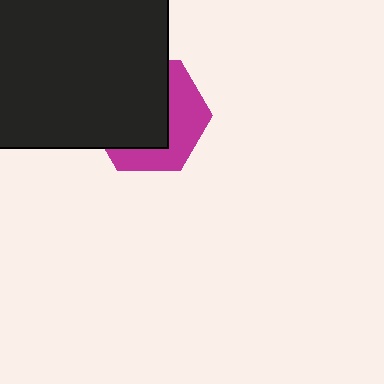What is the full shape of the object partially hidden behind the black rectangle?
The partially hidden object is a magenta hexagon.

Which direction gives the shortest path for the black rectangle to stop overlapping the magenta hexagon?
Moving toward the upper-left gives the shortest separation.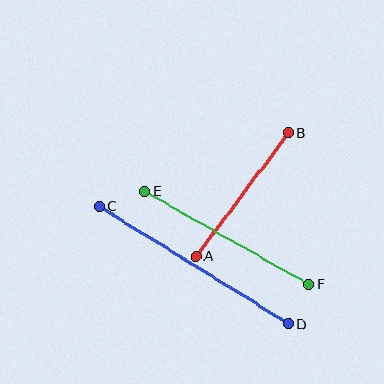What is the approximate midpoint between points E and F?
The midpoint is at approximately (227, 238) pixels.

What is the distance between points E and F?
The distance is approximately 188 pixels.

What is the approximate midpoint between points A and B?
The midpoint is at approximately (242, 195) pixels.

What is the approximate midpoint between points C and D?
The midpoint is at approximately (194, 265) pixels.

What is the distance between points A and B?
The distance is approximately 154 pixels.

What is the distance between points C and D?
The distance is approximately 223 pixels.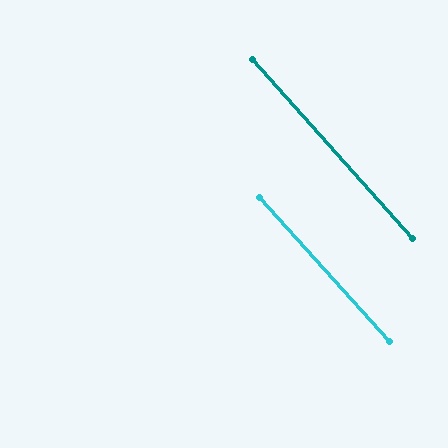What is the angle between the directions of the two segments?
Approximately 0 degrees.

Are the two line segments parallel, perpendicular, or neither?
Parallel — their directions differ by only 0.5°.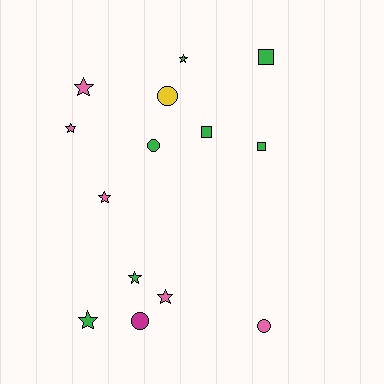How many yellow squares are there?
There are no yellow squares.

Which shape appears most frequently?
Star, with 7 objects.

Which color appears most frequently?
Green, with 7 objects.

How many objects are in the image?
There are 14 objects.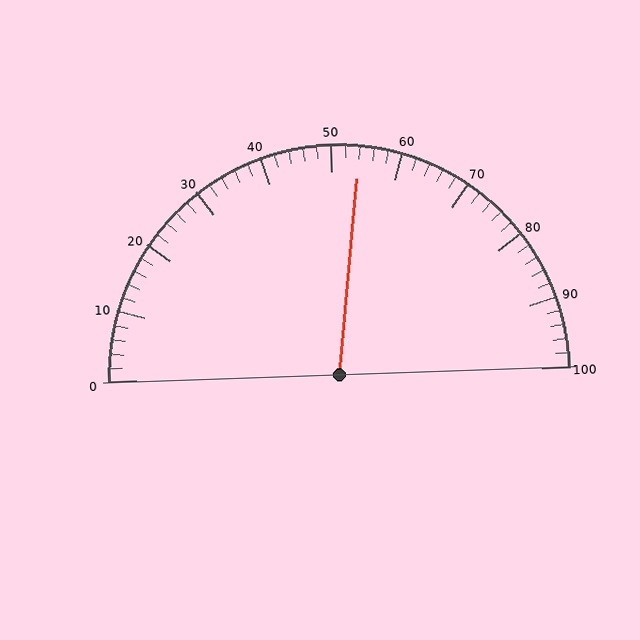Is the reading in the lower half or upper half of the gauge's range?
The reading is in the upper half of the range (0 to 100).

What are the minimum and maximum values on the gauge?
The gauge ranges from 0 to 100.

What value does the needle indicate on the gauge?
The needle indicates approximately 54.